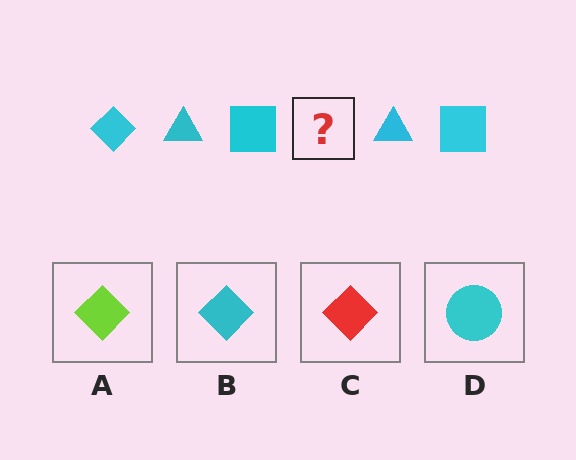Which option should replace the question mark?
Option B.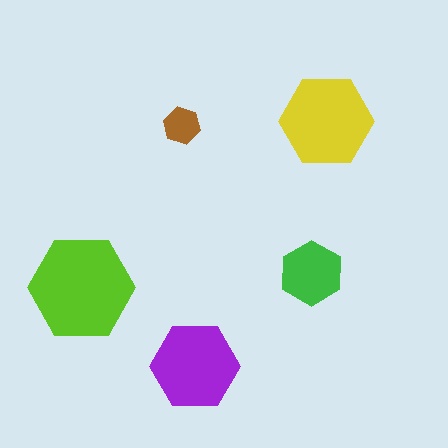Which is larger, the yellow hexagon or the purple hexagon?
The yellow one.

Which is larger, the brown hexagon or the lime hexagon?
The lime one.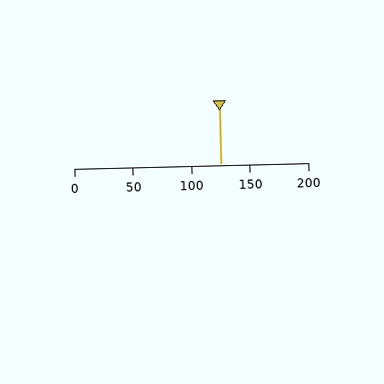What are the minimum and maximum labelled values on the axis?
The axis runs from 0 to 200.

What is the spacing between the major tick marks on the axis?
The major ticks are spaced 50 apart.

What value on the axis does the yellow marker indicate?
The marker indicates approximately 125.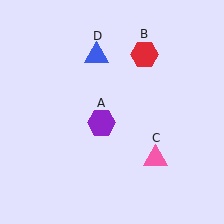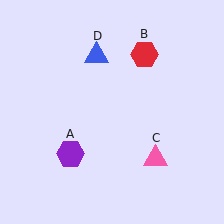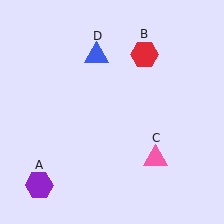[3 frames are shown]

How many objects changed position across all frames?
1 object changed position: purple hexagon (object A).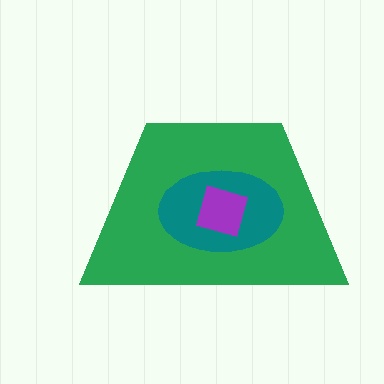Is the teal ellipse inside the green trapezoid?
Yes.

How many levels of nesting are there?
3.